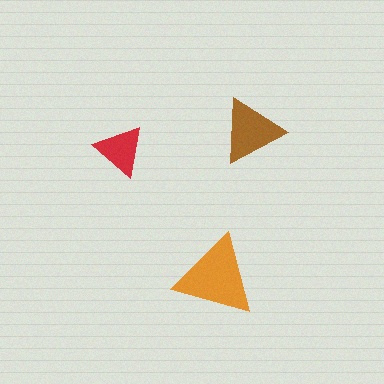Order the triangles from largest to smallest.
the orange one, the brown one, the red one.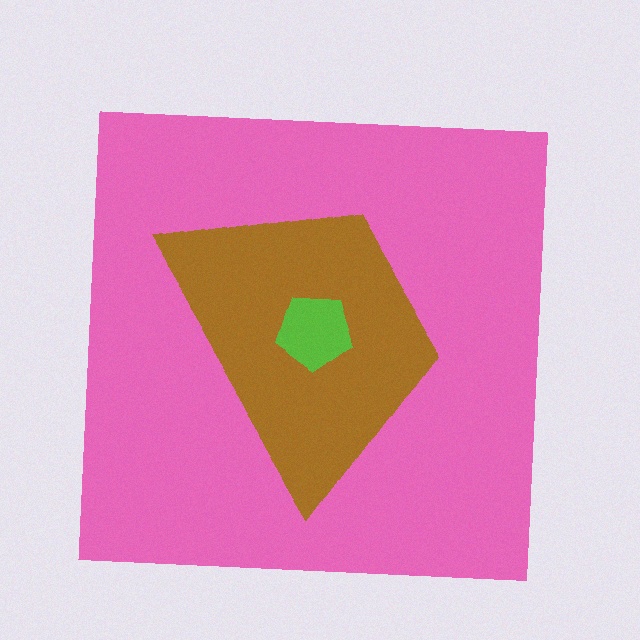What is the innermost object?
The lime pentagon.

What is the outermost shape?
The pink square.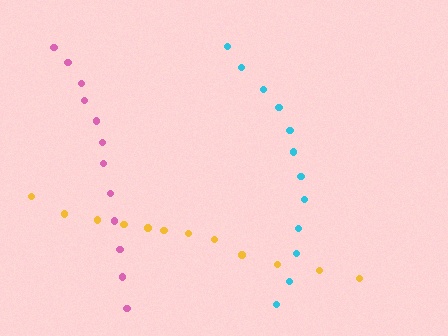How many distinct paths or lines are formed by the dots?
There are 3 distinct paths.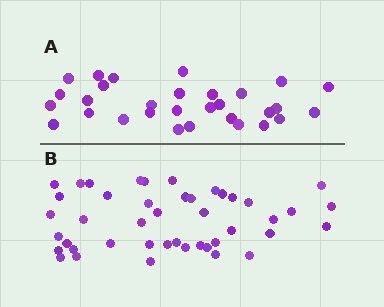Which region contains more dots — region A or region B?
Region B (the bottom region) has more dots.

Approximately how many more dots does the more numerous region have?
Region B has approximately 15 more dots than region A.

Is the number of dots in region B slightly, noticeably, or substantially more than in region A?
Region B has substantially more. The ratio is roughly 1.5 to 1.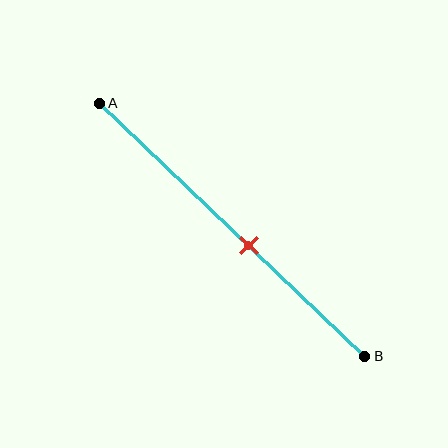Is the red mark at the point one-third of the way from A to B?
No, the mark is at about 55% from A, not at the 33% one-third point.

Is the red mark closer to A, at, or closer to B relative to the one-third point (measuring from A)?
The red mark is closer to point B than the one-third point of segment AB.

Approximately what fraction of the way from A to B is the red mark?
The red mark is approximately 55% of the way from A to B.